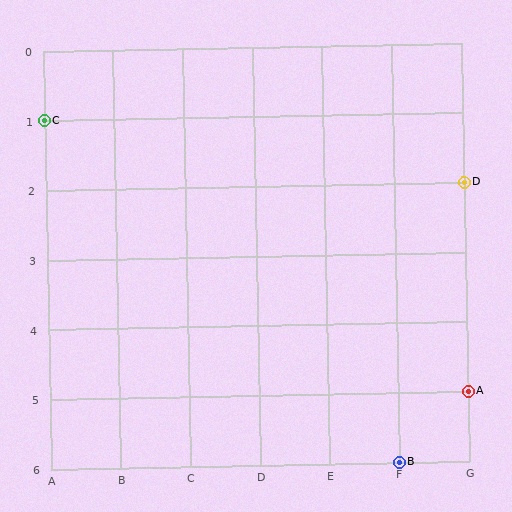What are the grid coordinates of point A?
Point A is at grid coordinates (G, 5).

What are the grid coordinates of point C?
Point C is at grid coordinates (A, 1).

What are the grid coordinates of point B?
Point B is at grid coordinates (F, 6).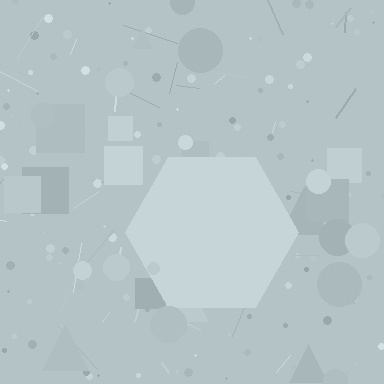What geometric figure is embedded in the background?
A hexagon is embedded in the background.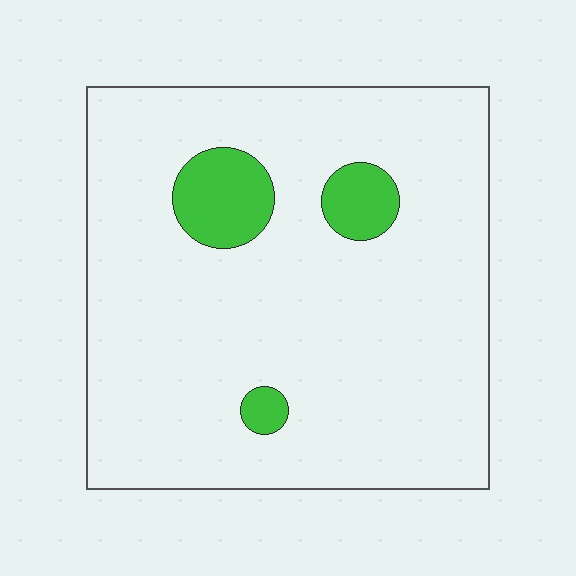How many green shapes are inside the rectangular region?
3.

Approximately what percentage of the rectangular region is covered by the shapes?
Approximately 10%.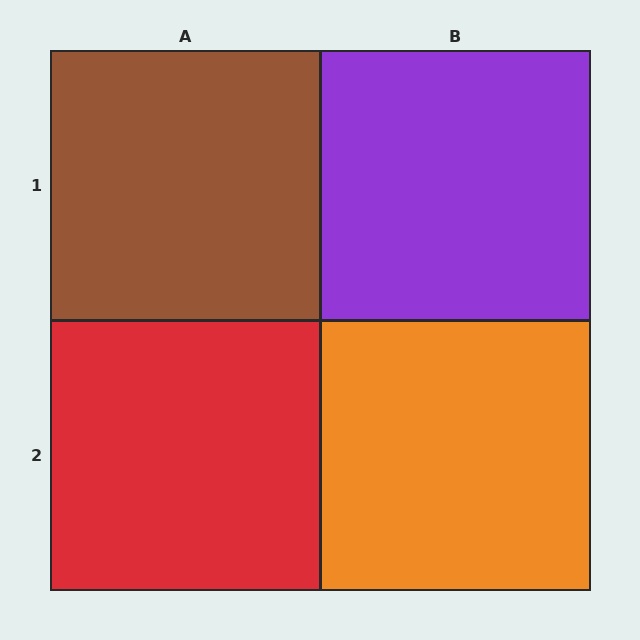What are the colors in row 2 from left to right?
Red, orange.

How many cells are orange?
1 cell is orange.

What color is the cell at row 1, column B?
Purple.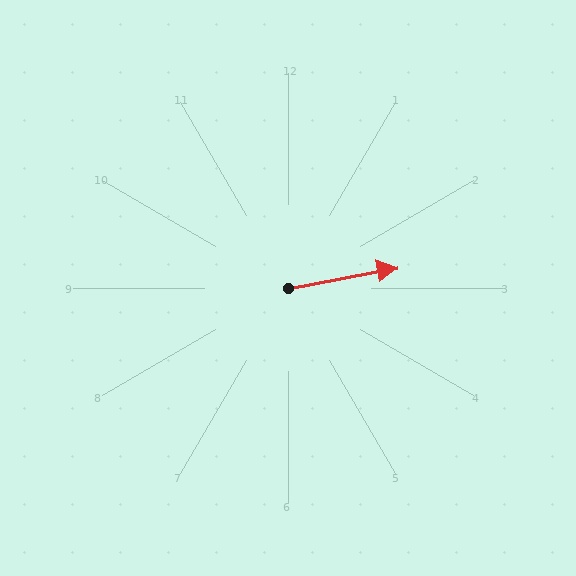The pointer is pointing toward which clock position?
Roughly 3 o'clock.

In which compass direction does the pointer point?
East.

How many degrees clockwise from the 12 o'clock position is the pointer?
Approximately 79 degrees.